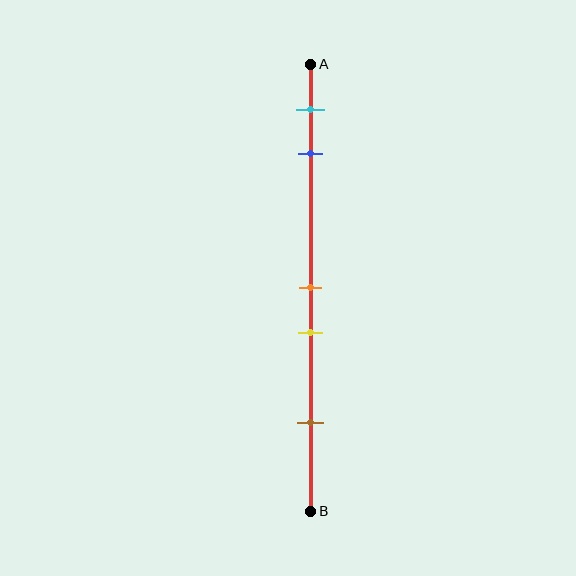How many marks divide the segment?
There are 5 marks dividing the segment.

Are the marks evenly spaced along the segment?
No, the marks are not evenly spaced.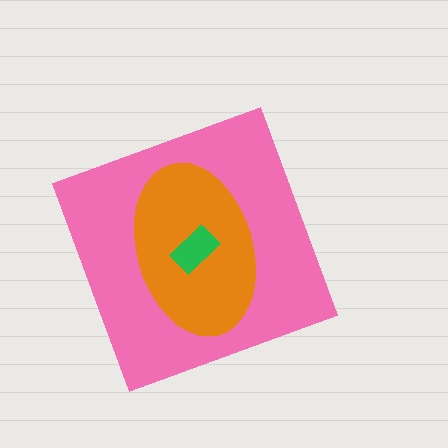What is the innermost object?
The green rectangle.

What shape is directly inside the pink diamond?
The orange ellipse.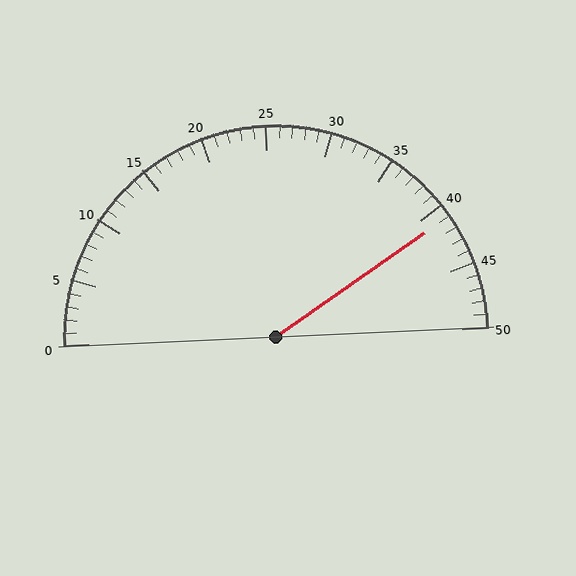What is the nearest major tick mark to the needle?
The nearest major tick mark is 40.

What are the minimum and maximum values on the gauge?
The gauge ranges from 0 to 50.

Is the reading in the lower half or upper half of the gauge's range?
The reading is in the upper half of the range (0 to 50).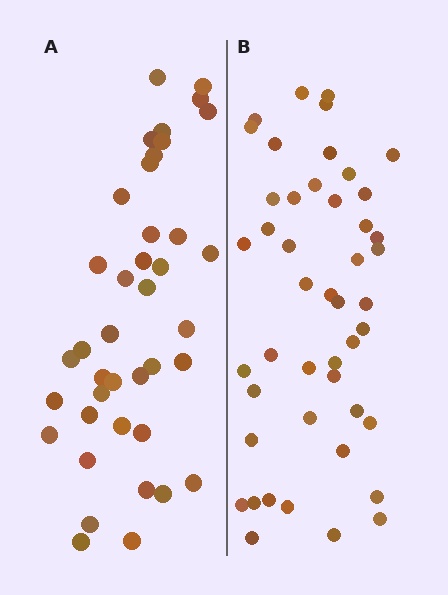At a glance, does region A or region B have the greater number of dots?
Region B (the right region) has more dots.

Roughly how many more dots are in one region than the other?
Region B has about 6 more dots than region A.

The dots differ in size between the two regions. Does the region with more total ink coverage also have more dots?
No. Region A has more total ink coverage because its dots are larger, but region B actually contains more individual dots. Total area can be misleading — the number of items is what matters here.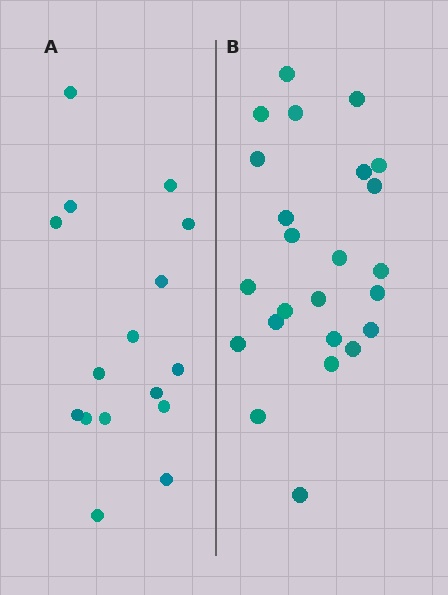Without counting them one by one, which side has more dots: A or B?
Region B (the right region) has more dots.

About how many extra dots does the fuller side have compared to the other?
Region B has roughly 8 or so more dots than region A.